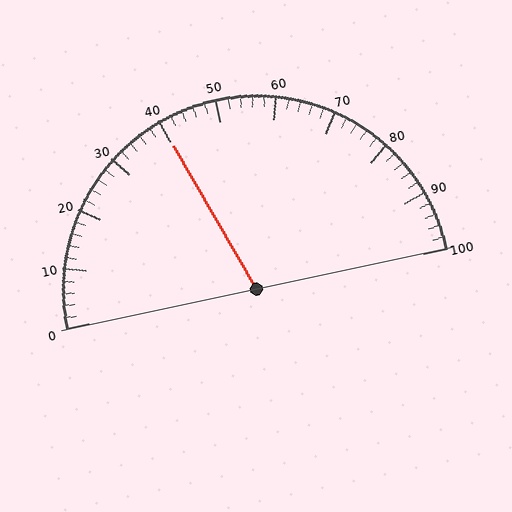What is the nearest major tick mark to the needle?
The nearest major tick mark is 40.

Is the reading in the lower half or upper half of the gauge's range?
The reading is in the lower half of the range (0 to 100).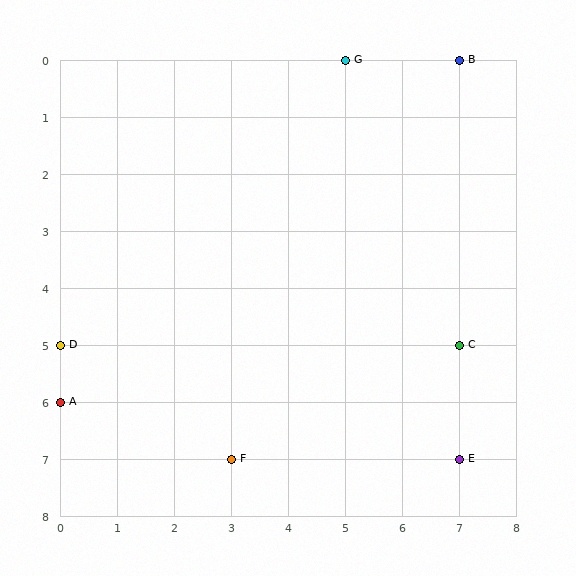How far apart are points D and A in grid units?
Points D and A are 1 row apart.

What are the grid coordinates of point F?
Point F is at grid coordinates (3, 7).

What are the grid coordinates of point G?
Point G is at grid coordinates (5, 0).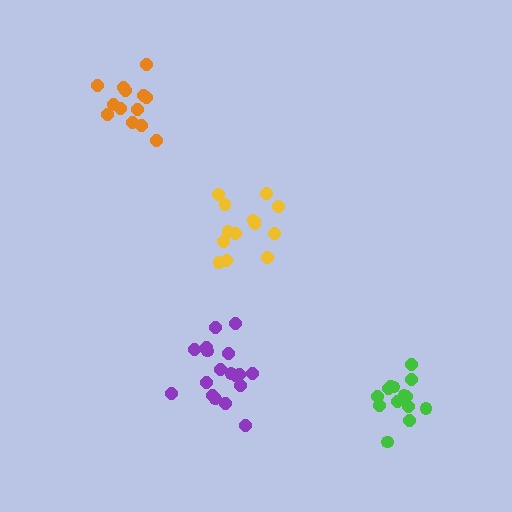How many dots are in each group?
Group 1: 14 dots, Group 2: 18 dots, Group 3: 13 dots, Group 4: 14 dots (59 total).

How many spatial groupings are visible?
There are 4 spatial groupings.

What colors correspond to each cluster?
The clusters are colored: yellow, purple, orange, green.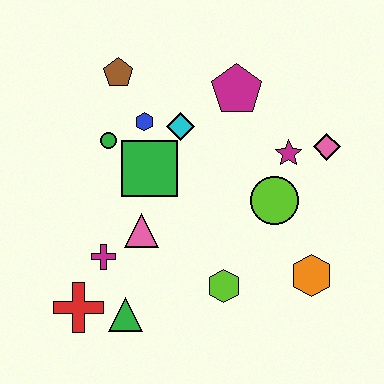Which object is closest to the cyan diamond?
The blue hexagon is closest to the cyan diamond.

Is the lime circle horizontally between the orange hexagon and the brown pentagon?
Yes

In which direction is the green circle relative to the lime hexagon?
The green circle is above the lime hexagon.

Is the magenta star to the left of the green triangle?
No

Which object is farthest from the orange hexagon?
The brown pentagon is farthest from the orange hexagon.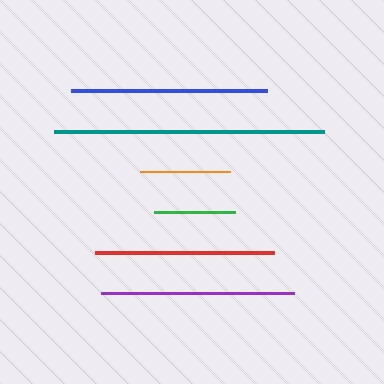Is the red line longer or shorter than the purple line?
The purple line is longer than the red line.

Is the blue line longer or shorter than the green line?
The blue line is longer than the green line.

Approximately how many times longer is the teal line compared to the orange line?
The teal line is approximately 3.0 times the length of the orange line.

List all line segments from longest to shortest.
From longest to shortest: teal, blue, purple, red, orange, green.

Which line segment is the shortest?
The green line is the shortest at approximately 81 pixels.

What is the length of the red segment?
The red segment is approximately 179 pixels long.